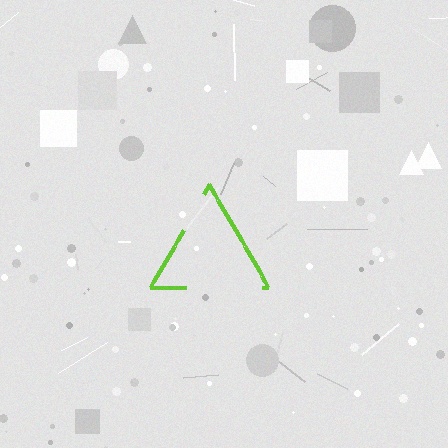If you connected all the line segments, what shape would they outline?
They would outline a triangle.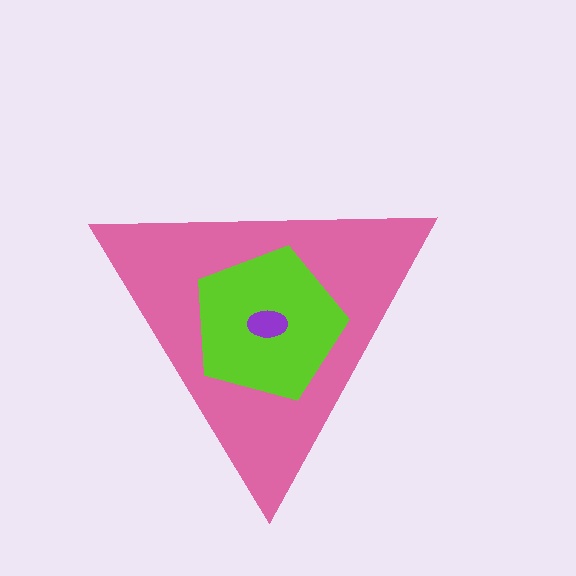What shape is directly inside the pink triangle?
The lime pentagon.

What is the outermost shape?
The pink triangle.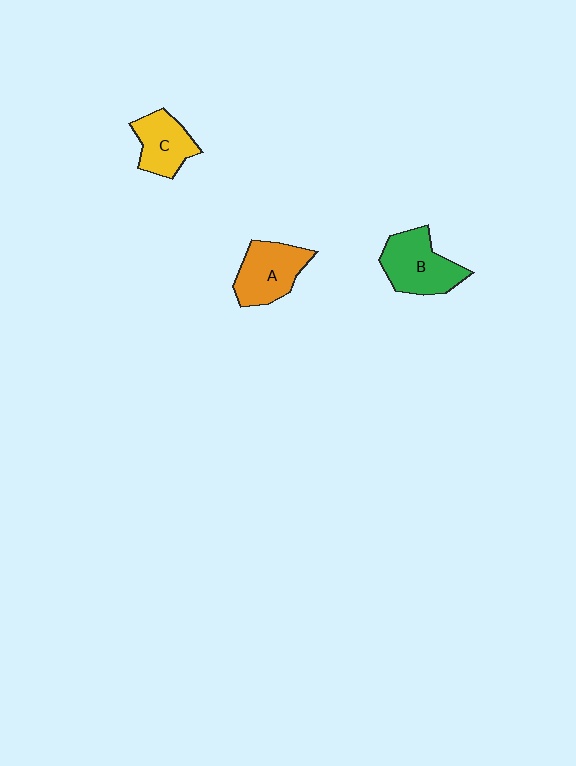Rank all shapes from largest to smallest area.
From largest to smallest: B (green), A (orange), C (yellow).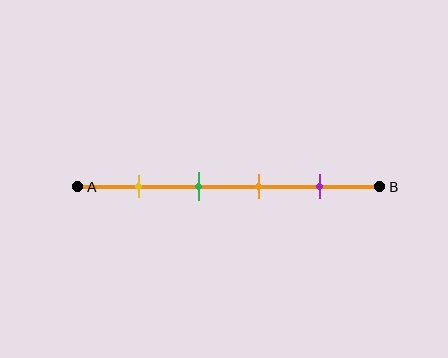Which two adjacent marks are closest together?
The green and orange marks are the closest adjacent pair.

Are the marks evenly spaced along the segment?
Yes, the marks are approximately evenly spaced.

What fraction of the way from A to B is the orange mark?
The orange mark is approximately 60% (0.6) of the way from A to B.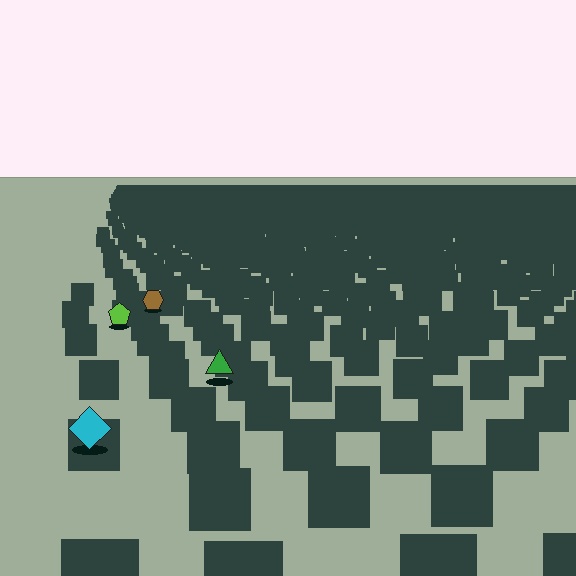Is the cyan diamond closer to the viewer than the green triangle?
Yes. The cyan diamond is closer — you can tell from the texture gradient: the ground texture is coarser near it.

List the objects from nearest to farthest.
From nearest to farthest: the cyan diamond, the green triangle, the lime pentagon, the brown hexagon.